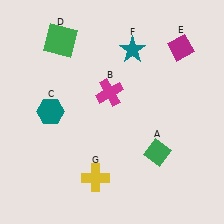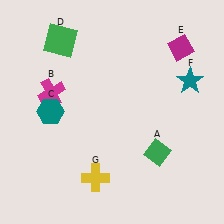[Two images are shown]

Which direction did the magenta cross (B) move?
The magenta cross (B) moved left.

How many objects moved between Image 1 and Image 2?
2 objects moved between the two images.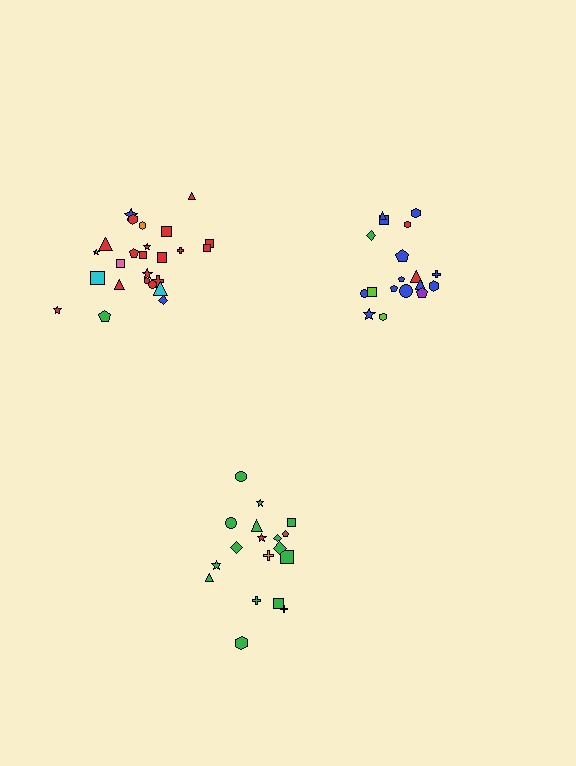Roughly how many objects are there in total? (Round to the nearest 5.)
Roughly 60 objects in total.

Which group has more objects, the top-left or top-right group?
The top-left group.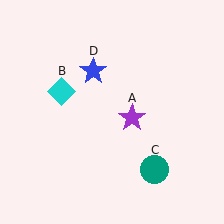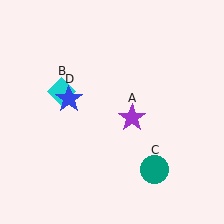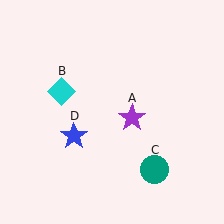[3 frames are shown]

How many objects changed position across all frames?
1 object changed position: blue star (object D).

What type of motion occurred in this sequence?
The blue star (object D) rotated counterclockwise around the center of the scene.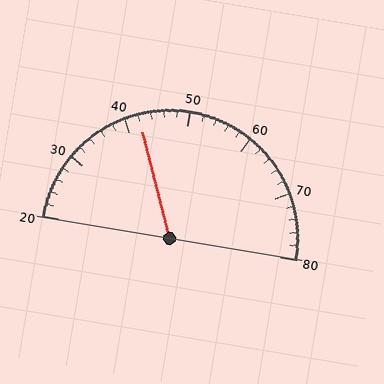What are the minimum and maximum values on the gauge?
The gauge ranges from 20 to 80.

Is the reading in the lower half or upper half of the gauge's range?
The reading is in the lower half of the range (20 to 80).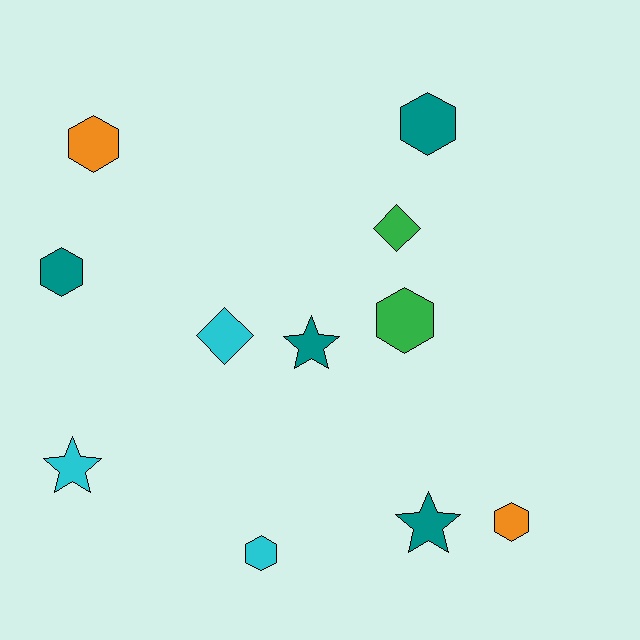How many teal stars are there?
There are 2 teal stars.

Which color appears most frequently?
Teal, with 4 objects.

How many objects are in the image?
There are 11 objects.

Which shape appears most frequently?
Hexagon, with 6 objects.